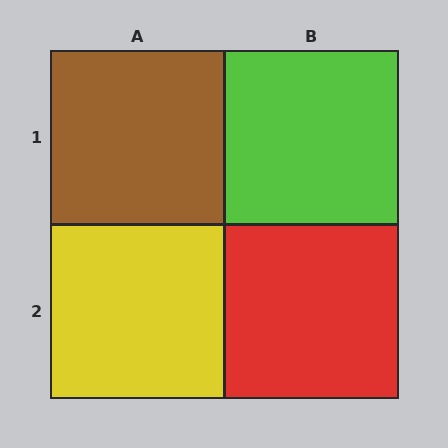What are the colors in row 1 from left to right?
Brown, lime.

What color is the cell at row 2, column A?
Yellow.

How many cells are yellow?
1 cell is yellow.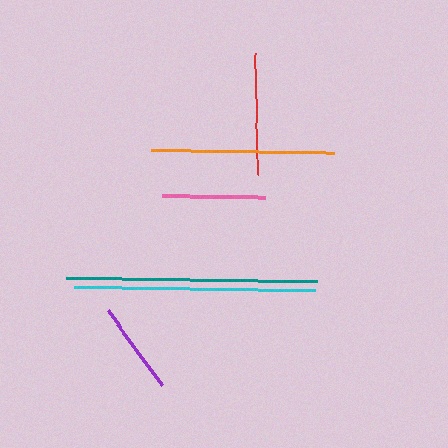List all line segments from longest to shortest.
From longest to shortest: teal, cyan, orange, red, pink, purple.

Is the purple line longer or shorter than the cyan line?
The cyan line is longer than the purple line.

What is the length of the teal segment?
The teal segment is approximately 251 pixels long.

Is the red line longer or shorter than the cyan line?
The cyan line is longer than the red line.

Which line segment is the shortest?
The purple line is the shortest at approximately 92 pixels.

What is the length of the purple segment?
The purple segment is approximately 92 pixels long.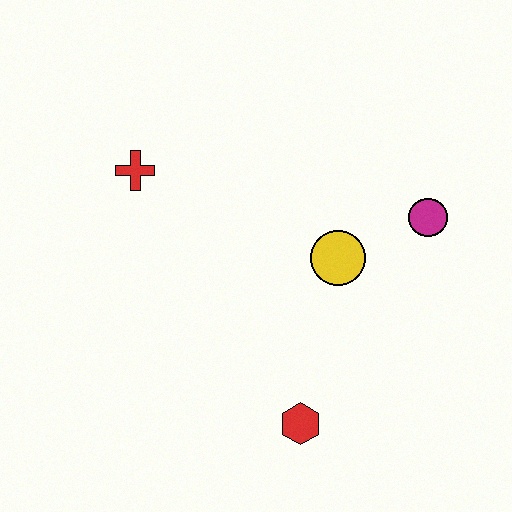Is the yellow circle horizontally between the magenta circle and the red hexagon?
Yes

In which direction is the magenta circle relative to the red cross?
The magenta circle is to the right of the red cross.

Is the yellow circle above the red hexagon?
Yes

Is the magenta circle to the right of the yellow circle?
Yes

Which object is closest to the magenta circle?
The yellow circle is closest to the magenta circle.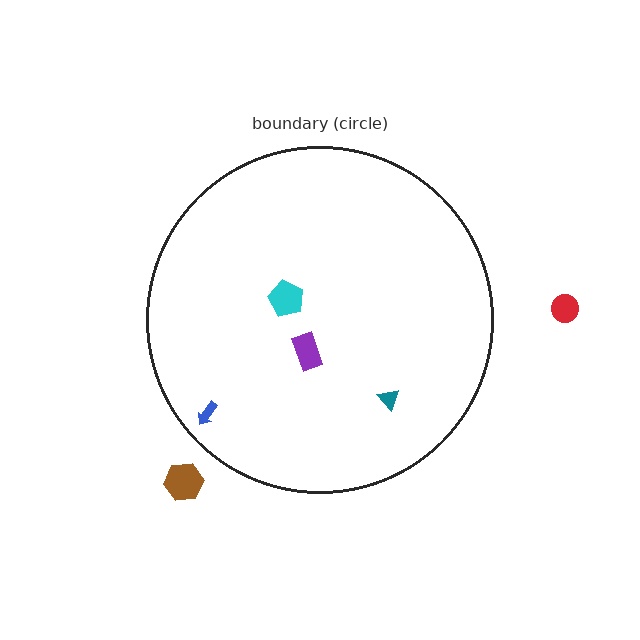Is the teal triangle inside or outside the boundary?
Inside.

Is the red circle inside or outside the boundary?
Outside.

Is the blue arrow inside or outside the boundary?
Inside.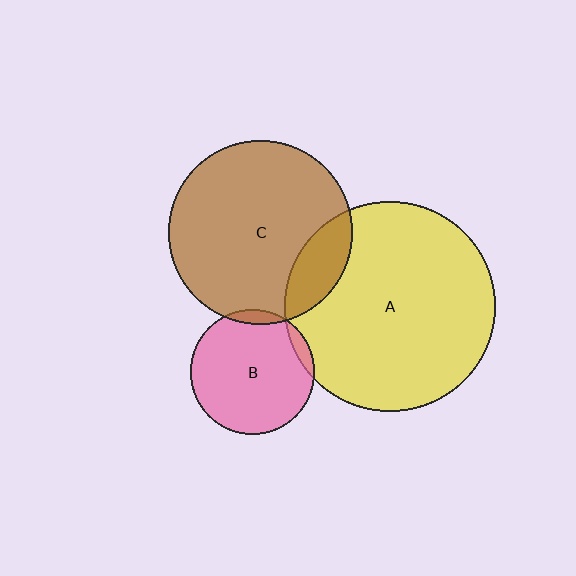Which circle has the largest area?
Circle A (yellow).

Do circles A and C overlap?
Yes.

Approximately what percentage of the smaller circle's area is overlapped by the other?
Approximately 15%.